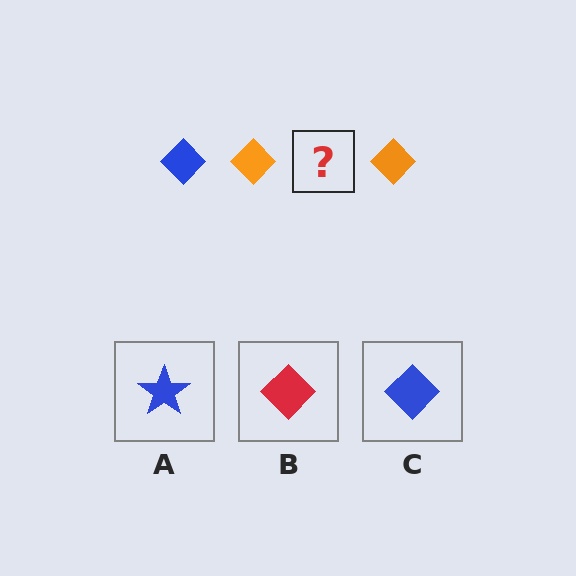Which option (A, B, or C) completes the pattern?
C.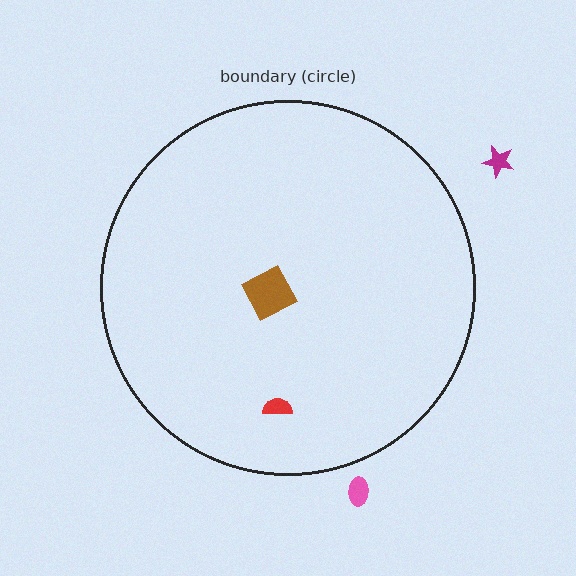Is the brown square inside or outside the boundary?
Inside.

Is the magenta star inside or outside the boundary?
Outside.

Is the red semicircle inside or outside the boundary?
Inside.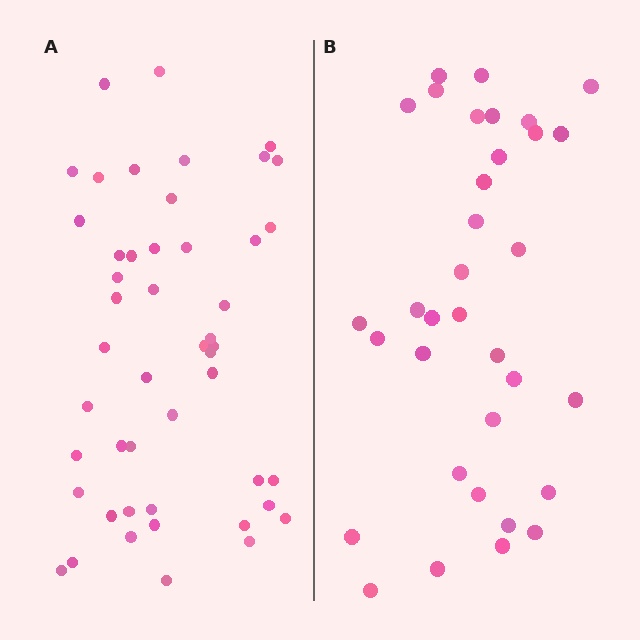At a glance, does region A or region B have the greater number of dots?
Region A (the left region) has more dots.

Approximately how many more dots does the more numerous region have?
Region A has approximately 15 more dots than region B.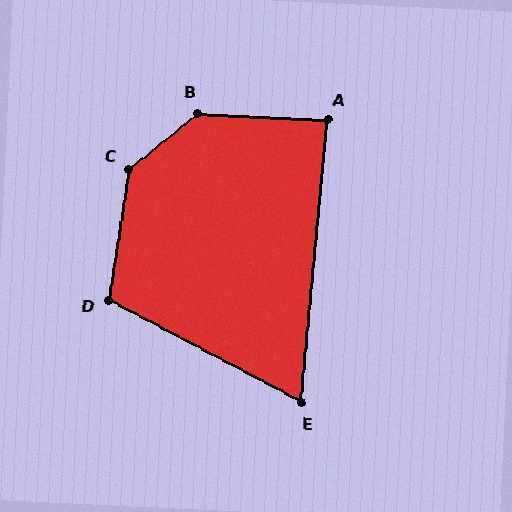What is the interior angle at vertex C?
Approximately 138 degrees (obtuse).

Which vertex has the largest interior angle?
B, at approximately 138 degrees.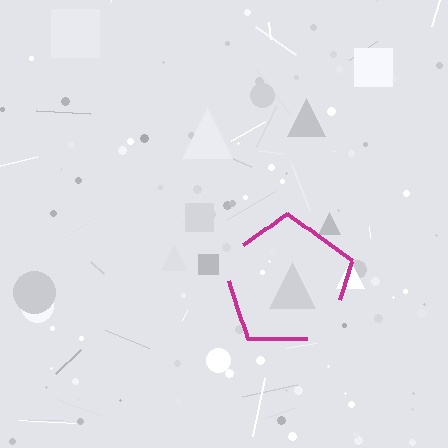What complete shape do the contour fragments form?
The contour fragments form a pentagon.